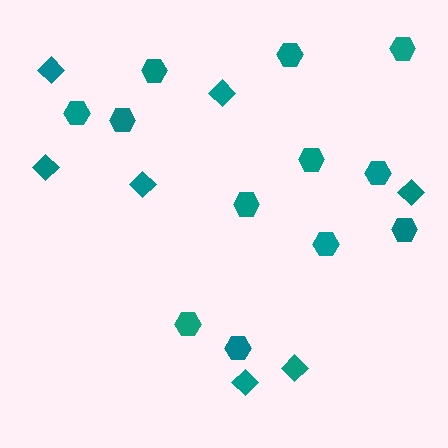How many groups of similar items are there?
There are 2 groups: one group of hexagons (12) and one group of diamonds (7).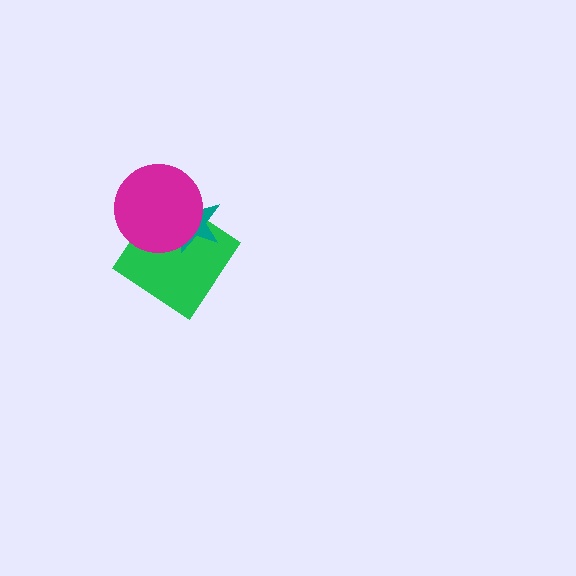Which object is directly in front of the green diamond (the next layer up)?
The teal star is directly in front of the green diamond.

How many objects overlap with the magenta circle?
2 objects overlap with the magenta circle.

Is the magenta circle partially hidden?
No, no other shape covers it.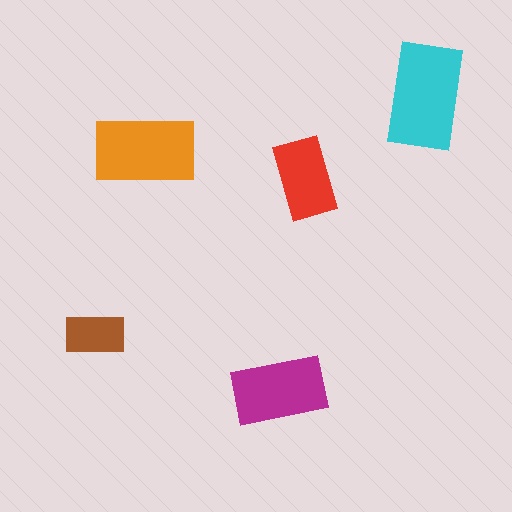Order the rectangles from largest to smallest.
the cyan one, the orange one, the magenta one, the red one, the brown one.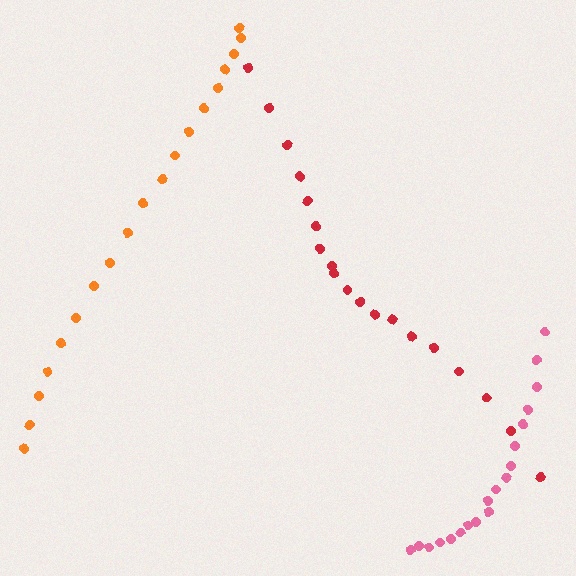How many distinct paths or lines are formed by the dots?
There are 3 distinct paths.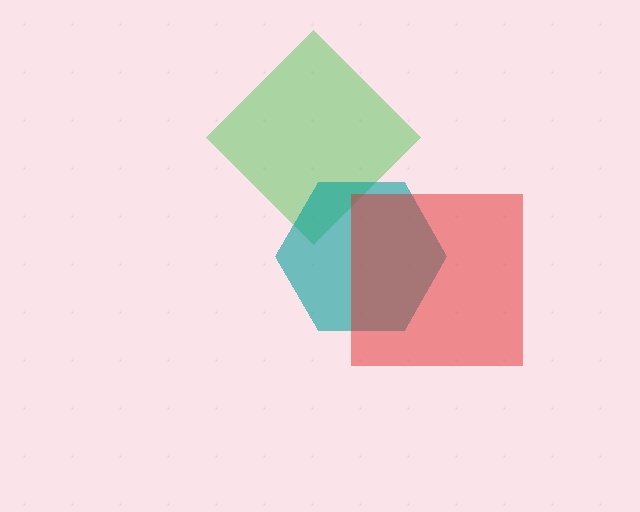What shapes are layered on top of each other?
The layered shapes are: a green diamond, a teal hexagon, a red square.